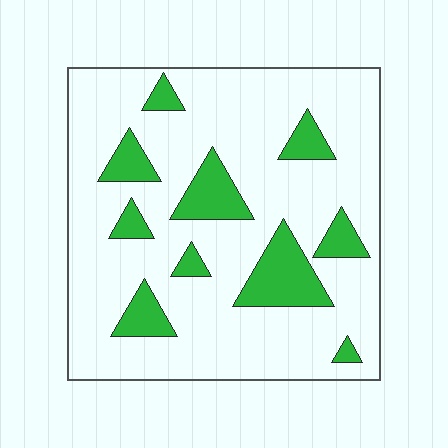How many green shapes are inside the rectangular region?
10.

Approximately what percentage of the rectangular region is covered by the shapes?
Approximately 20%.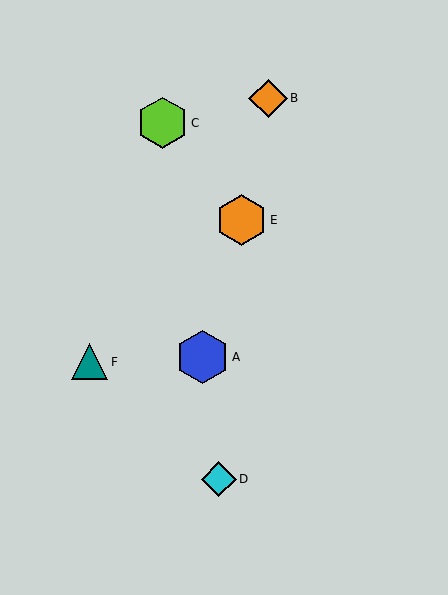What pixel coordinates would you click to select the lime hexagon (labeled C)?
Click at (163, 123) to select the lime hexagon C.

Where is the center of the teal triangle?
The center of the teal triangle is at (90, 362).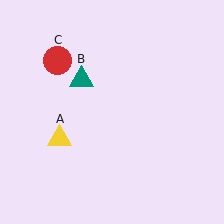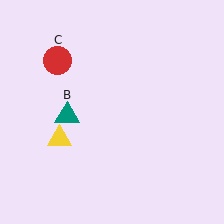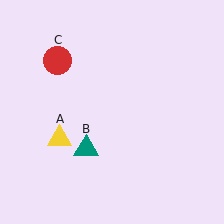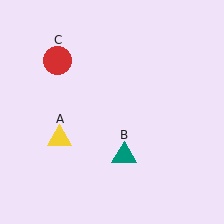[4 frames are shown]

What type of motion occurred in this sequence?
The teal triangle (object B) rotated counterclockwise around the center of the scene.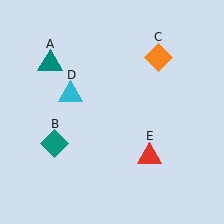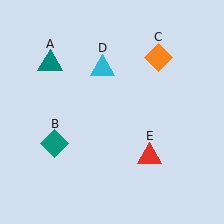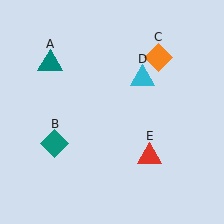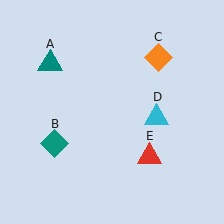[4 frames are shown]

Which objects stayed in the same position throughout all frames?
Teal triangle (object A) and teal diamond (object B) and orange diamond (object C) and red triangle (object E) remained stationary.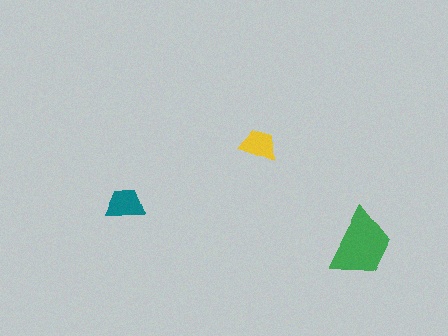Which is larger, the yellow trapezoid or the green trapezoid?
The green one.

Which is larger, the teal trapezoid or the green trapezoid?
The green one.